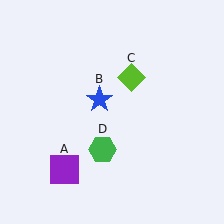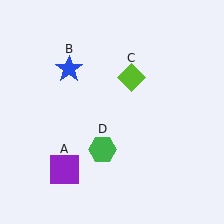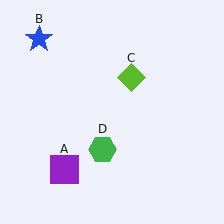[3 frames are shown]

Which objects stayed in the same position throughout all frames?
Purple square (object A) and lime diamond (object C) and green hexagon (object D) remained stationary.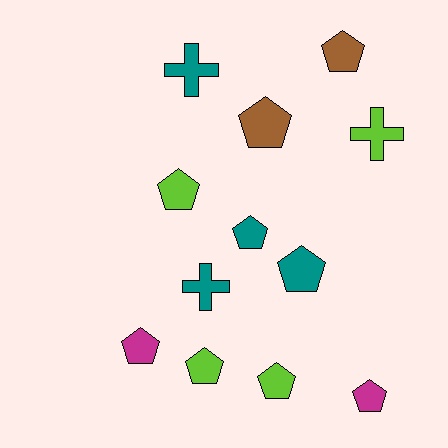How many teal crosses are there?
There are 2 teal crosses.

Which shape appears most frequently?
Pentagon, with 9 objects.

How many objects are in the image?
There are 12 objects.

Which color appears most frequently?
Lime, with 4 objects.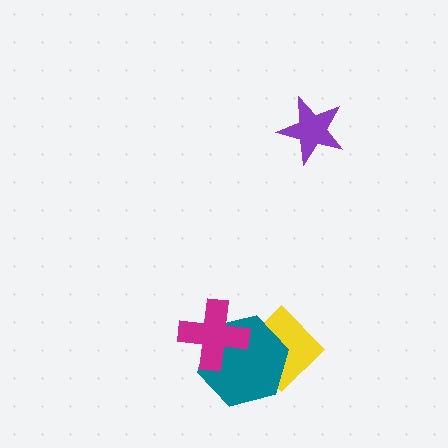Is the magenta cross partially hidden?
No, no other shape covers it.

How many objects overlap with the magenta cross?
1 object overlaps with the magenta cross.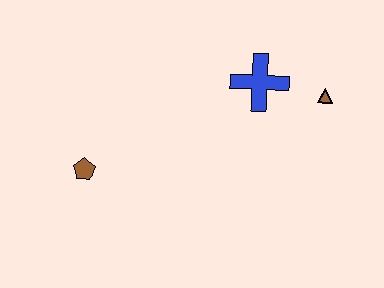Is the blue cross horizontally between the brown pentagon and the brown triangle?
Yes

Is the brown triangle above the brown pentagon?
Yes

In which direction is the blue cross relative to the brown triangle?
The blue cross is to the left of the brown triangle.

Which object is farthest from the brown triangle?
The brown pentagon is farthest from the brown triangle.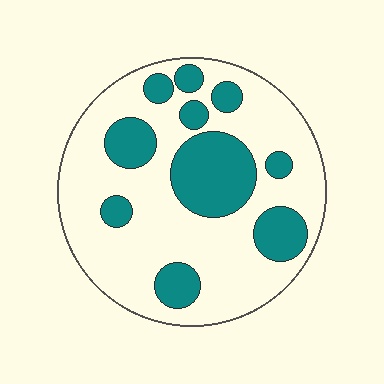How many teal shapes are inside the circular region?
10.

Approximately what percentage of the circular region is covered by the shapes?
Approximately 30%.